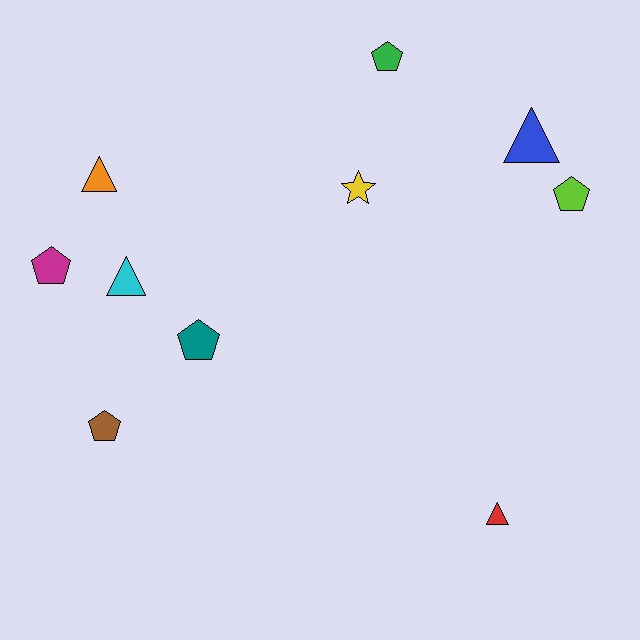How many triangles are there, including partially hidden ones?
There are 4 triangles.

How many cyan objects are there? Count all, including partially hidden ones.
There is 1 cyan object.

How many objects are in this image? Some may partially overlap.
There are 10 objects.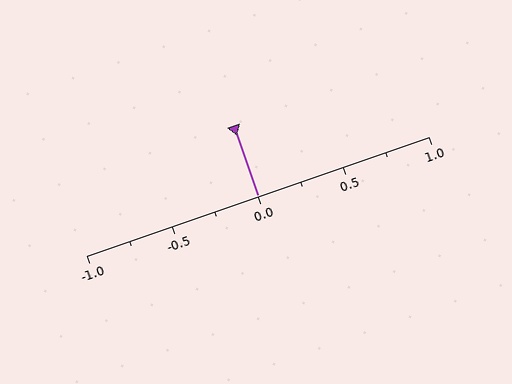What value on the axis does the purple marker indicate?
The marker indicates approximately 0.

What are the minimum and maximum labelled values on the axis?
The axis runs from -1.0 to 1.0.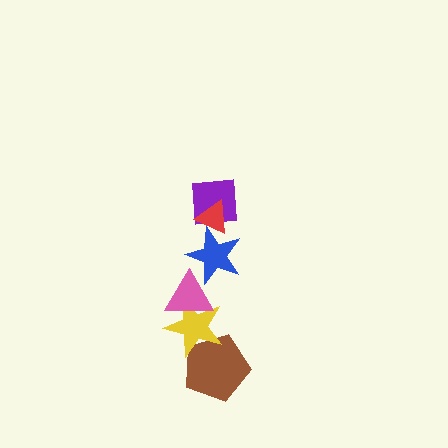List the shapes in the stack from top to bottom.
From top to bottom: the red triangle, the purple square, the blue star, the pink triangle, the yellow star, the brown pentagon.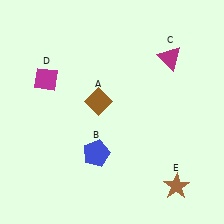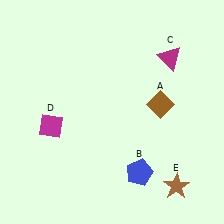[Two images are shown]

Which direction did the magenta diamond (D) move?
The magenta diamond (D) moved down.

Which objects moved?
The objects that moved are: the brown diamond (A), the blue pentagon (B), the magenta diamond (D).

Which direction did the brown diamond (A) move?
The brown diamond (A) moved right.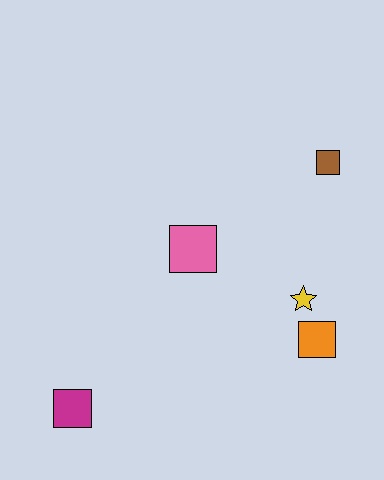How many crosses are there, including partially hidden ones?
There are no crosses.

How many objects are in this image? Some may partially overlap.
There are 5 objects.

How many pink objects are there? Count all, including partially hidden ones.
There is 1 pink object.